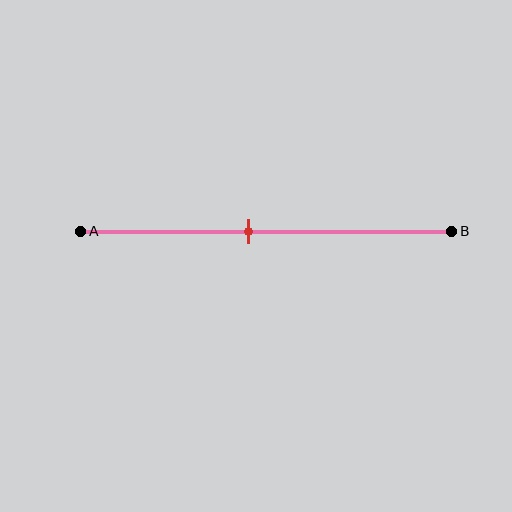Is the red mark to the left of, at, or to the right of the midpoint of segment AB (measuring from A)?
The red mark is to the left of the midpoint of segment AB.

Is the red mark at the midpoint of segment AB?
No, the mark is at about 45% from A, not at the 50% midpoint.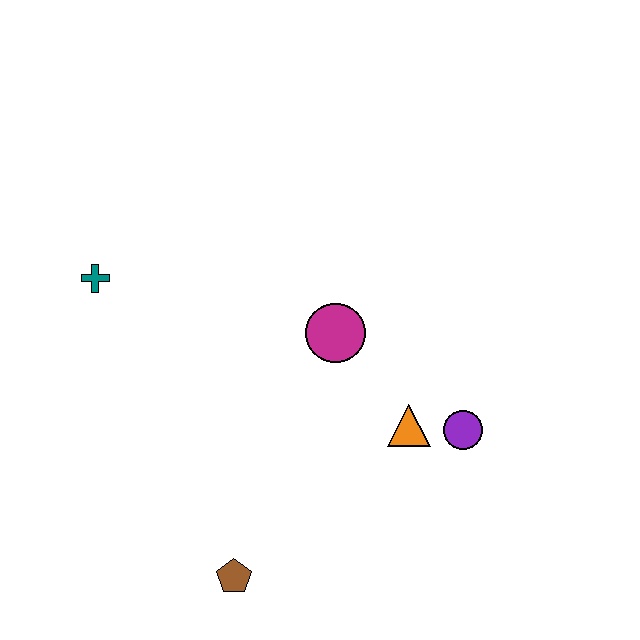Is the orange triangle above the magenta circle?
No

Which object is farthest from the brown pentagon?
The teal cross is farthest from the brown pentagon.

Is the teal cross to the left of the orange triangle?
Yes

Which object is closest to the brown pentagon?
The orange triangle is closest to the brown pentagon.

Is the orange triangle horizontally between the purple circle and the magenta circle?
Yes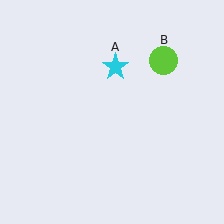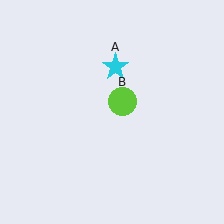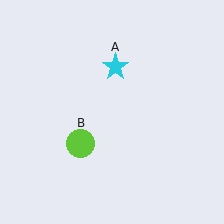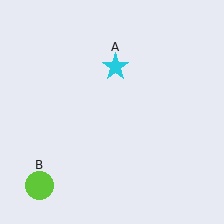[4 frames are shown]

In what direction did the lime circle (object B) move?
The lime circle (object B) moved down and to the left.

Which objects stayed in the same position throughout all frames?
Cyan star (object A) remained stationary.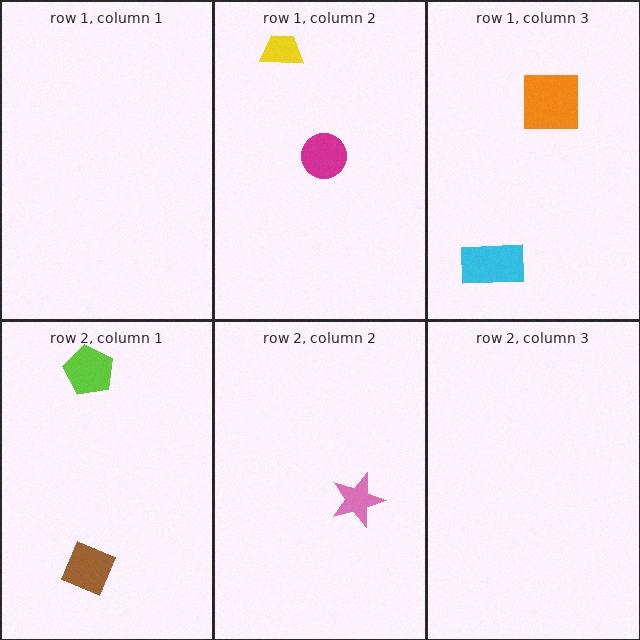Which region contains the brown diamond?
The row 2, column 1 region.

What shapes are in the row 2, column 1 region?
The lime pentagon, the brown diamond.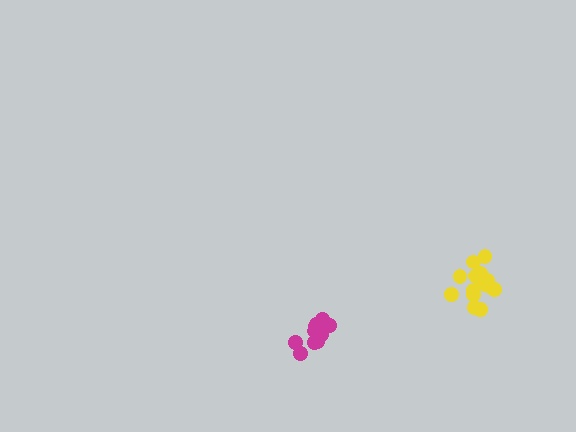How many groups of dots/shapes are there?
There are 2 groups.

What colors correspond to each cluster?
The clusters are colored: magenta, yellow.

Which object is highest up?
The yellow cluster is topmost.